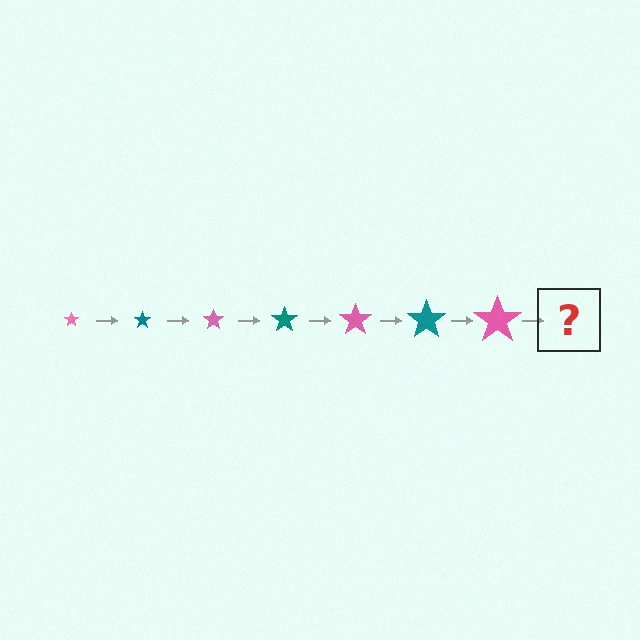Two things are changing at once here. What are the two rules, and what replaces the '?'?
The two rules are that the star grows larger each step and the color cycles through pink and teal. The '?' should be a teal star, larger than the previous one.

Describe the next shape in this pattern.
It should be a teal star, larger than the previous one.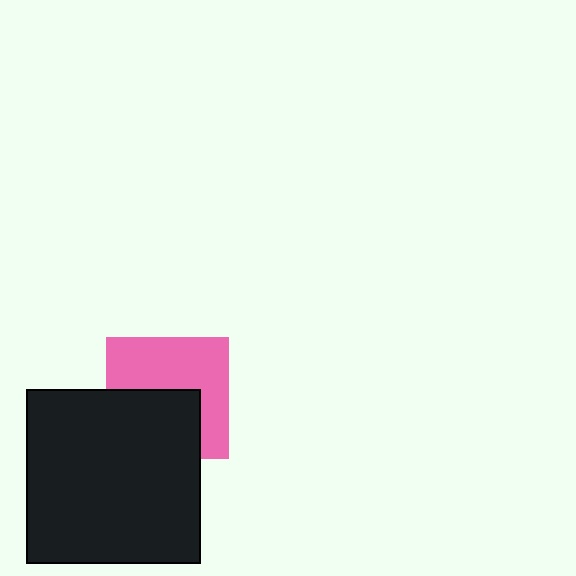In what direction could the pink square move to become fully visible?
The pink square could move up. That would shift it out from behind the black square entirely.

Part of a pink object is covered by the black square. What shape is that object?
It is a square.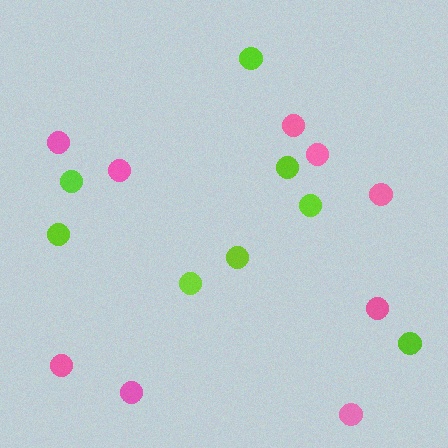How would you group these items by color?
There are 2 groups: one group of pink circles (9) and one group of lime circles (8).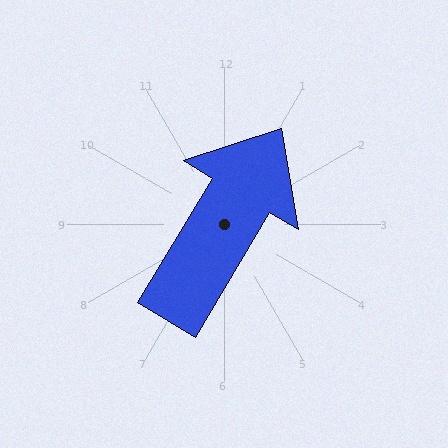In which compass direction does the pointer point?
Northeast.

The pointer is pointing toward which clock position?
Roughly 1 o'clock.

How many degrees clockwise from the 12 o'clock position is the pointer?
Approximately 31 degrees.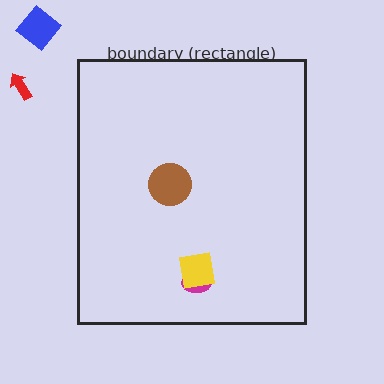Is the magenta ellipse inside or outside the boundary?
Inside.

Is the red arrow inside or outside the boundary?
Outside.